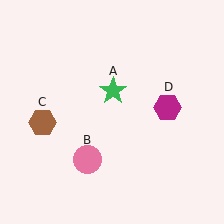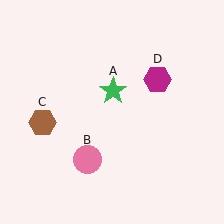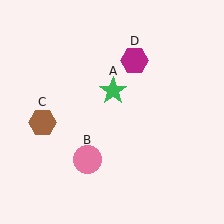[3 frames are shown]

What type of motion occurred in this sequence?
The magenta hexagon (object D) rotated counterclockwise around the center of the scene.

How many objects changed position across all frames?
1 object changed position: magenta hexagon (object D).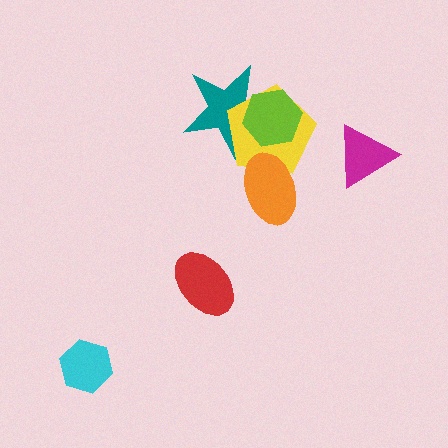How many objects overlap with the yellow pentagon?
3 objects overlap with the yellow pentagon.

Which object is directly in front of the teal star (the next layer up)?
The yellow pentagon is directly in front of the teal star.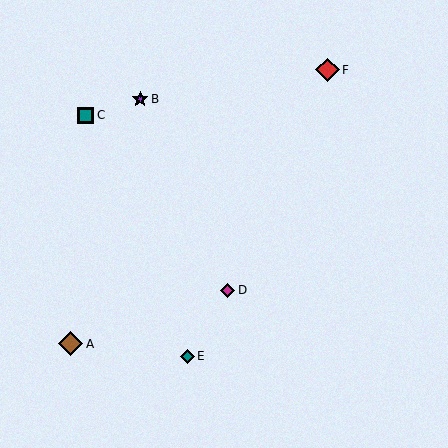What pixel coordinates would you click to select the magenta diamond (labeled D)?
Click at (228, 290) to select the magenta diamond D.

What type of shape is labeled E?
Shape E is a teal diamond.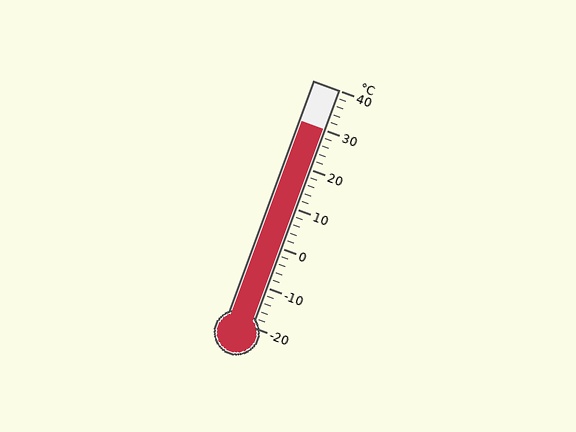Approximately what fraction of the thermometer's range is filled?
The thermometer is filled to approximately 85% of its range.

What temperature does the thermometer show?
The thermometer shows approximately 30°C.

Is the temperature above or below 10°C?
The temperature is above 10°C.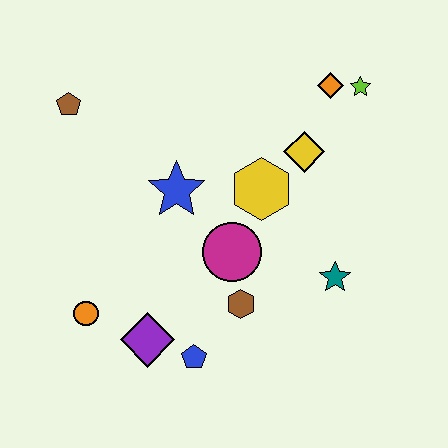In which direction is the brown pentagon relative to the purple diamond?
The brown pentagon is above the purple diamond.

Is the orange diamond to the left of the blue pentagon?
No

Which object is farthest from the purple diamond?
The lime star is farthest from the purple diamond.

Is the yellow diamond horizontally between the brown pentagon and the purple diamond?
No